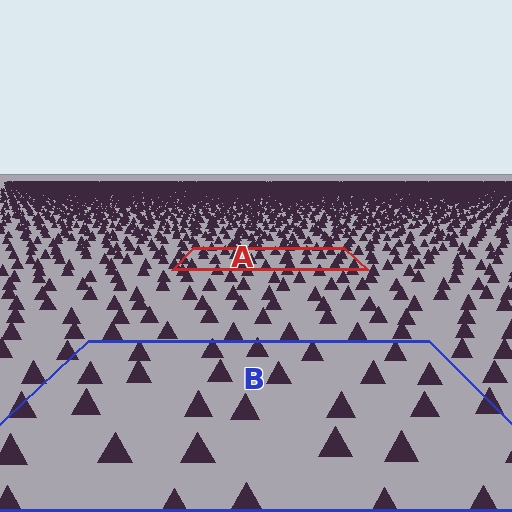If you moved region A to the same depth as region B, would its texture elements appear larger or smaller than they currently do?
They would appear larger. At a closer depth, the same texture elements are projected at a bigger on-screen size.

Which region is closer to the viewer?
Region B is closer. The texture elements there are larger and more spread out.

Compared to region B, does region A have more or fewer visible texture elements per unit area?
Region A has more texture elements per unit area — they are packed more densely because it is farther away.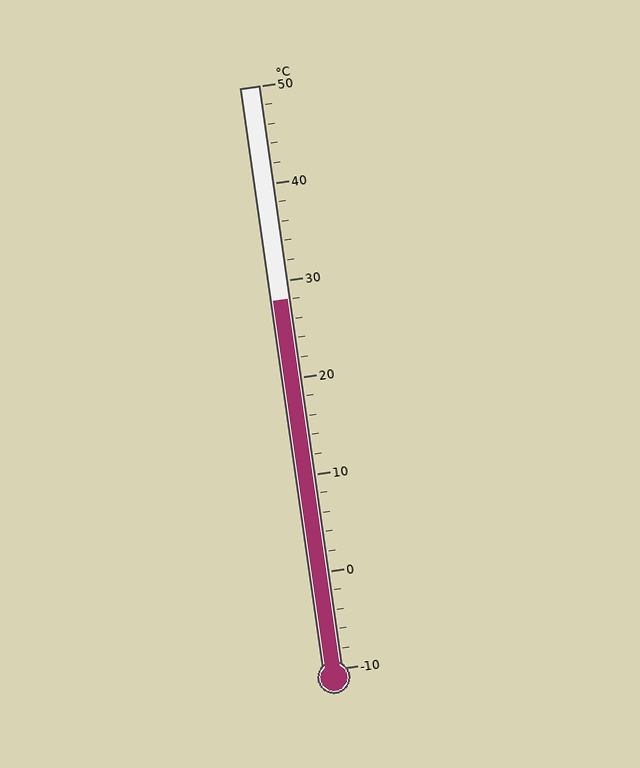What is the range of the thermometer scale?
The thermometer scale ranges from -10°C to 50°C.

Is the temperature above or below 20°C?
The temperature is above 20°C.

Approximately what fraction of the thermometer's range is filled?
The thermometer is filled to approximately 65% of its range.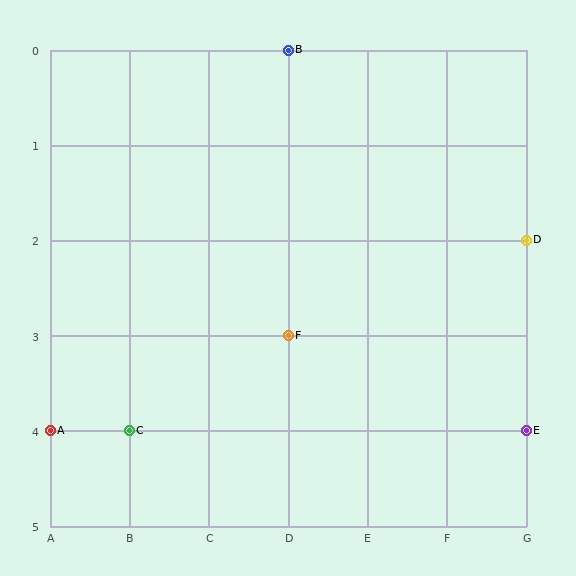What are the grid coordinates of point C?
Point C is at grid coordinates (B, 4).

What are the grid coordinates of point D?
Point D is at grid coordinates (G, 2).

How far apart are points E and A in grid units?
Points E and A are 6 columns apart.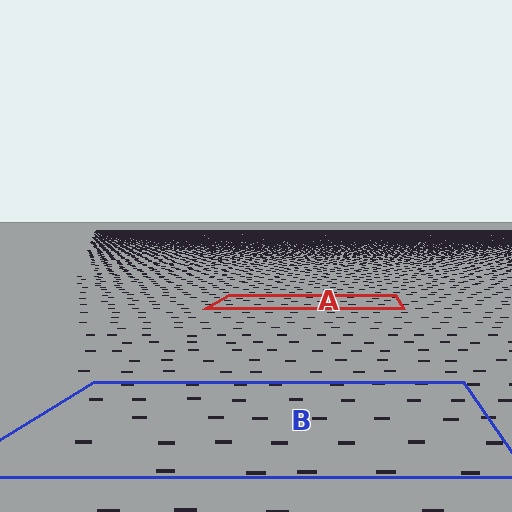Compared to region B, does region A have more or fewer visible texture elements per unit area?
Region A has more texture elements per unit area — they are packed more densely because it is farther away.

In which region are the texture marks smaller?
The texture marks are smaller in region A, because it is farther away.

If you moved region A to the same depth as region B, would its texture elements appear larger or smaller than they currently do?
They would appear larger. At a closer depth, the same texture elements are projected at a bigger on-screen size.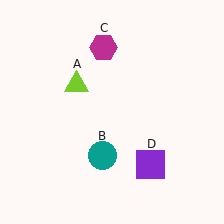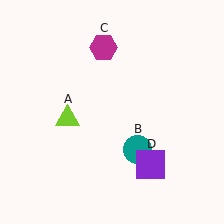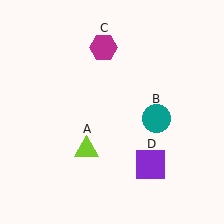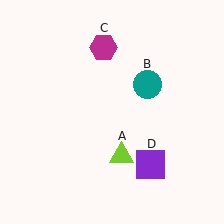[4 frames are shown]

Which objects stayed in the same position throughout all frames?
Magenta hexagon (object C) and purple square (object D) remained stationary.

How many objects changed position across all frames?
2 objects changed position: lime triangle (object A), teal circle (object B).